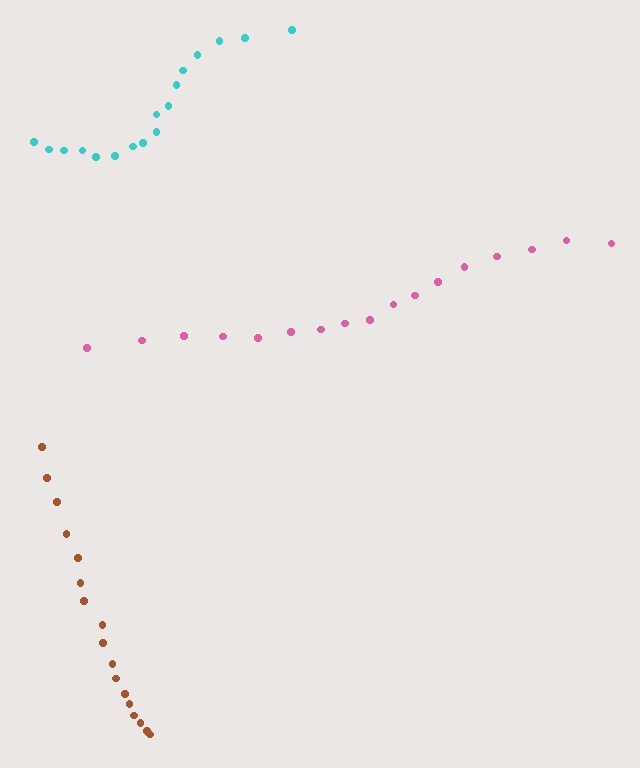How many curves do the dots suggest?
There are 3 distinct paths.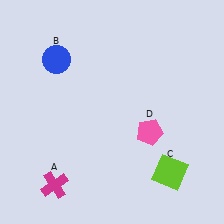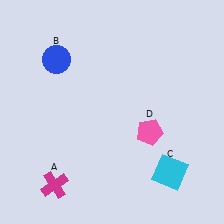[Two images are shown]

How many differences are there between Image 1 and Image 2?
There is 1 difference between the two images.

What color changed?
The square (C) changed from lime in Image 1 to cyan in Image 2.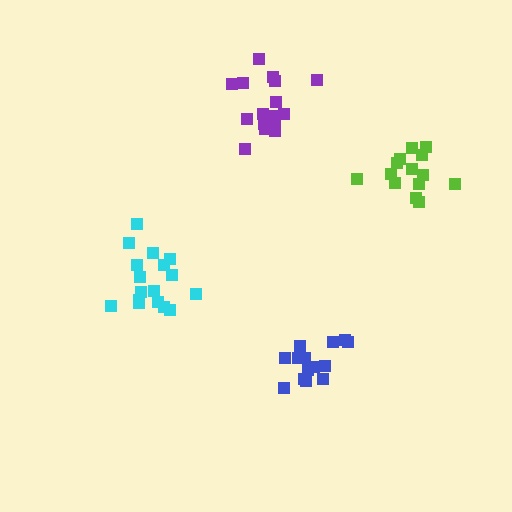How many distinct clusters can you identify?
There are 4 distinct clusters.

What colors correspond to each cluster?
The clusters are colored: blue, lime, purple, cyan.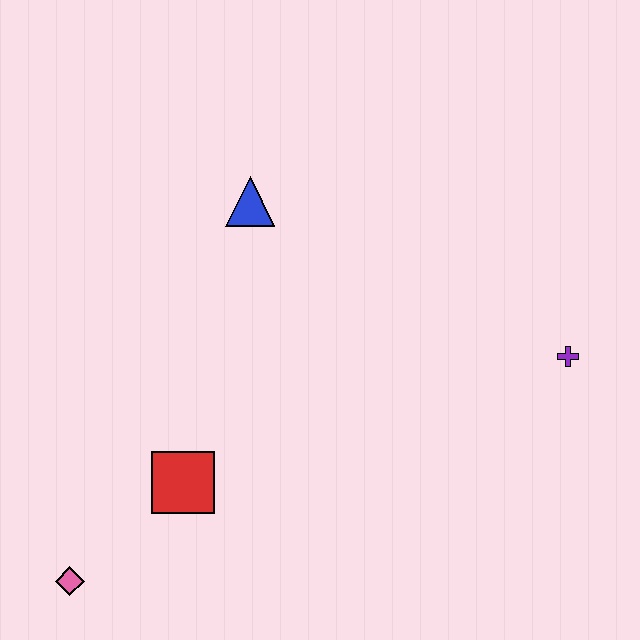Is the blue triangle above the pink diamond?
Yes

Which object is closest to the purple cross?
The blue triangle is closest to the purple cross.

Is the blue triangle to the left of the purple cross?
Yes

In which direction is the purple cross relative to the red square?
The purple cross is to the right of the red square.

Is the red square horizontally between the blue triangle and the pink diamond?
Yes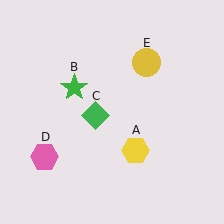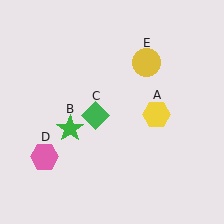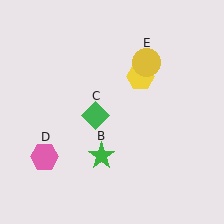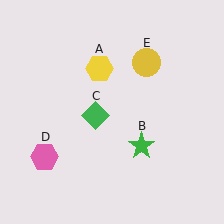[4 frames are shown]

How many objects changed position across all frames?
2 objects changed position: yellow hexagon (object A), green star (object B).